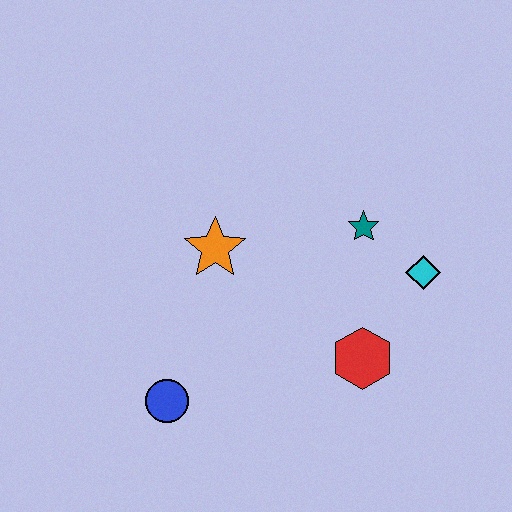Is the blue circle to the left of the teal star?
Yes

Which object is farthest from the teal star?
The blue circle is farthest from the teal star.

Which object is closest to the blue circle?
The orange star is closest to the blue circle.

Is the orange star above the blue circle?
Yes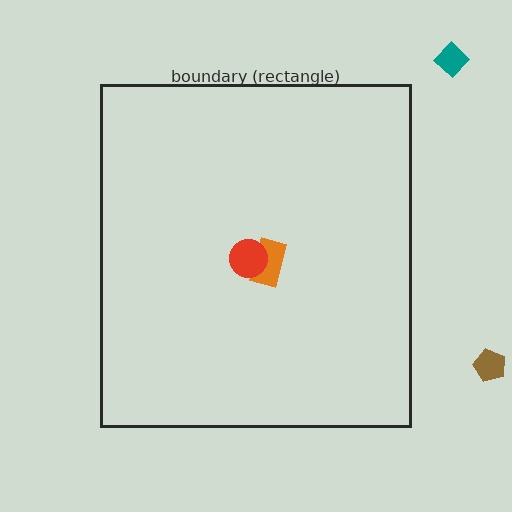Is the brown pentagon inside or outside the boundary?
Outside.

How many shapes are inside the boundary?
2 inside, 2 outside.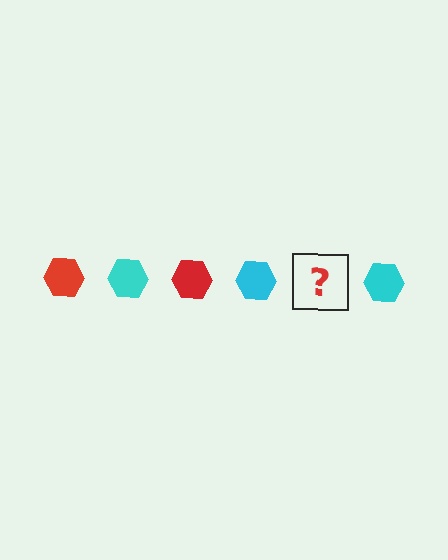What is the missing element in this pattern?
The missing element is a red hexagon.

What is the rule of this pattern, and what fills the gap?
The rule is that the pattern cycles through red, cyan hexagons. The gap should be filled with a red hexagon.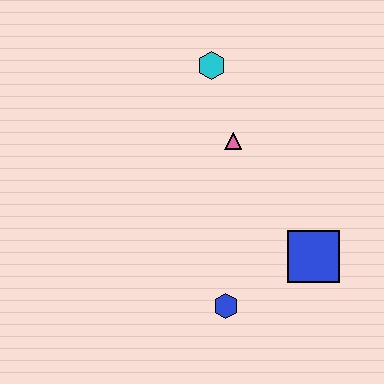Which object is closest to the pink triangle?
The cyan hexagon is closest to the pink triangle.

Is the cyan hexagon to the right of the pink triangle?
No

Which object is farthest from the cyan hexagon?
The blue hexagon is farthest from the cyan hexagon.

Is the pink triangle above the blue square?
Yes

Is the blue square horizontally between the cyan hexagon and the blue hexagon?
No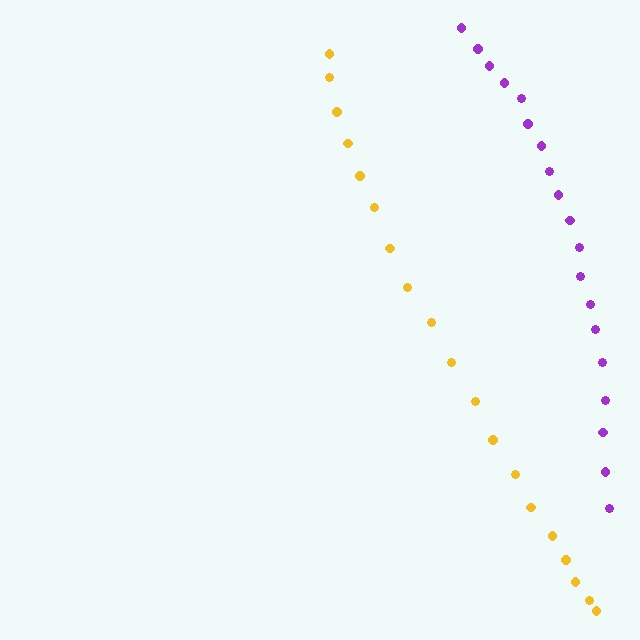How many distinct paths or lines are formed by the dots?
There are 2 distinct paths.